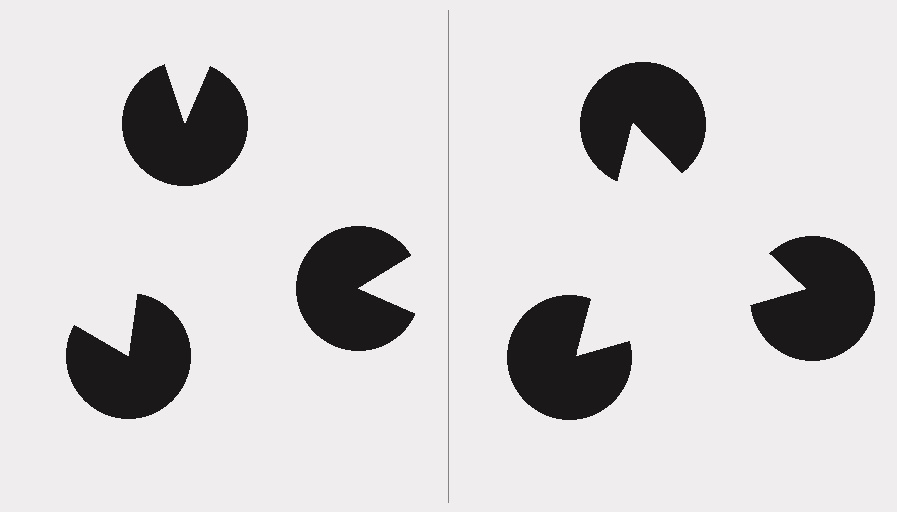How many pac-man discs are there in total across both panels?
6 — 3 on each side.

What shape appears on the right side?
An illusory triangle.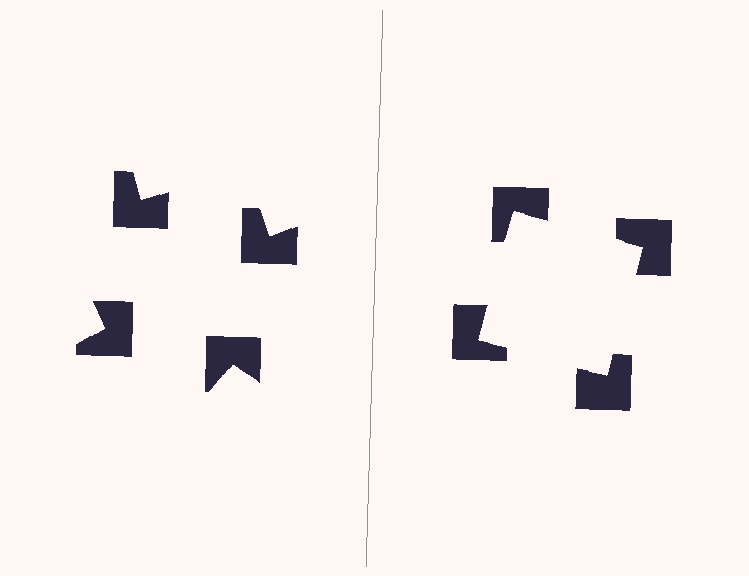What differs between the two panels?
The notched squares are positioned identically on both sides; only the wedge orientations differ. On the right they align to a square; on the left they are misaligned.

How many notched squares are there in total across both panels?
8 — 4 on each side.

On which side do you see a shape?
An illusory square appears on the right side. On the left side the wedge cuts are rotated, so no coherent shape forms.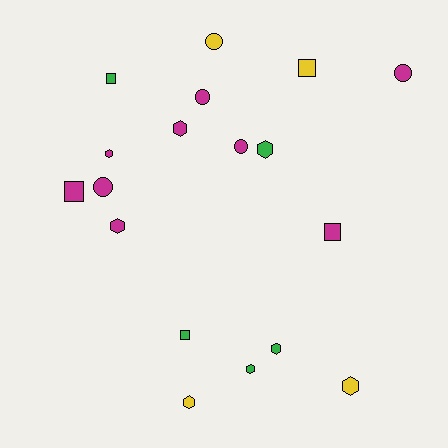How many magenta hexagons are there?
There are 3 magenta hexagons.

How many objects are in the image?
There are 18 objects.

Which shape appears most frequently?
Hexagon, with 8 objects.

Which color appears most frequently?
Magenta, with 9 objects.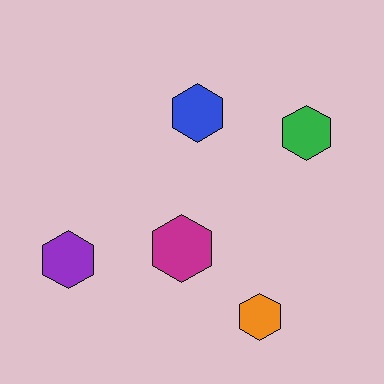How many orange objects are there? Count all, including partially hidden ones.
There is 1 orange object.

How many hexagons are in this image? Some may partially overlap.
There are 5 hexagons.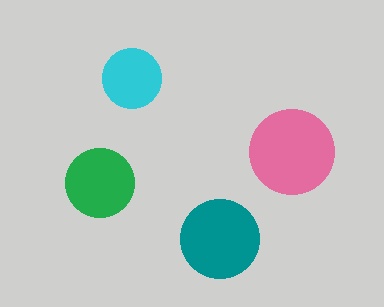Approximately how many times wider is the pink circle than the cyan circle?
About 1.5 times wider.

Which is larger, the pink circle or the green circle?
The pink one.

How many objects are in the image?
There are 4 objects in the image.